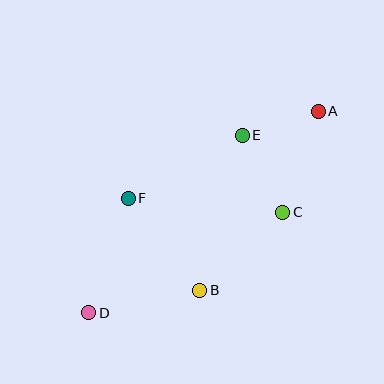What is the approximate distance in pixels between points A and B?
The distance between A and B is approximately 215 pixels.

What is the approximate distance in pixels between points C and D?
The distance between C and D is approximately 219 pixels.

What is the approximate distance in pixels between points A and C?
The distance between A and C is approximately 107 pixels.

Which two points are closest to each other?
Points A and E are closest to each other.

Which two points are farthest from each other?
Points A and D are farthest from each other.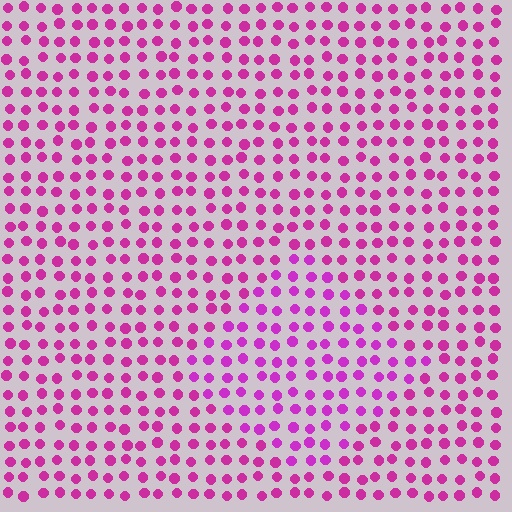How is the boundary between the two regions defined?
The boundary is defined purely by a slight shift in hue (about 16 degrees). Spacing, size, and orientation are identical on both sides.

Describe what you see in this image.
The image is filled with small magenta elements in a uniform arrangement. A diamond-shaped region is visible where the elements are tinted to a slightly different hue, forming a subtle color boundary.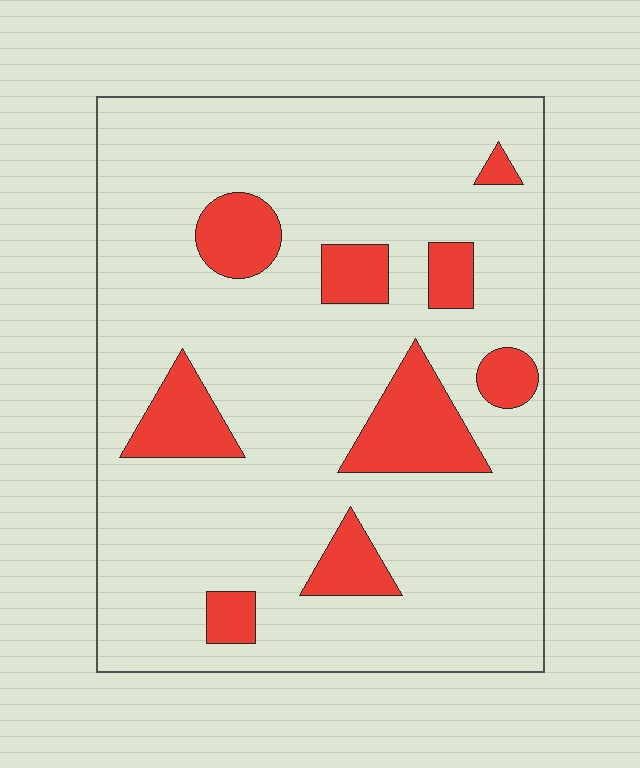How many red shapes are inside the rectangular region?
9.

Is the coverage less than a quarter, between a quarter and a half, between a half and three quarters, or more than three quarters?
Less than a quarter.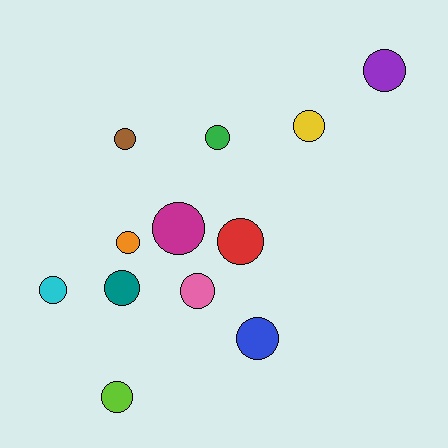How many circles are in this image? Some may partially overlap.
There are 12 circles.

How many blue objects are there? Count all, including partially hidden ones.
There is 1 blue object.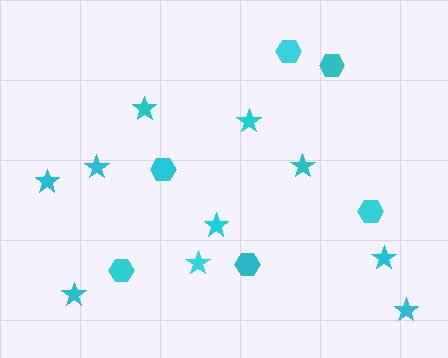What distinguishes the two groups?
There are 2 groups: one group of stars (10) and one group of hexagons (6).